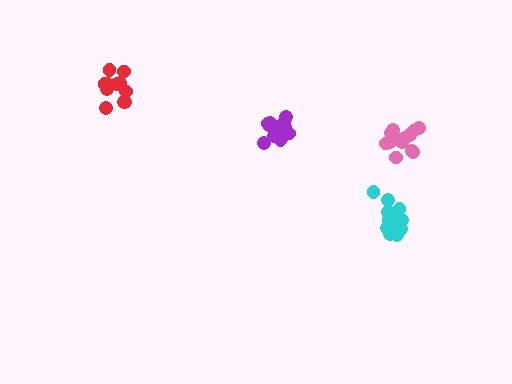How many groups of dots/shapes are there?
There are 4 groups.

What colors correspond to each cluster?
The clusters are colored: pink, red, cyan, purple.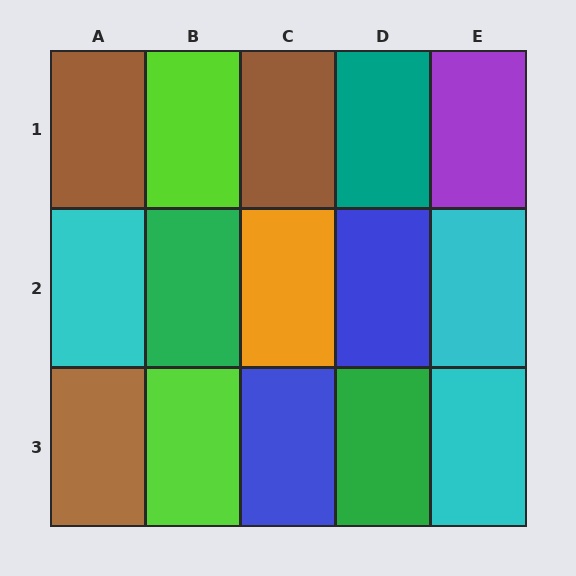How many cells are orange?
1 cell is orange.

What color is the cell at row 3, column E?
Cyan.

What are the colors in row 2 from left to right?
Cyan, green, orange, blue, cyan.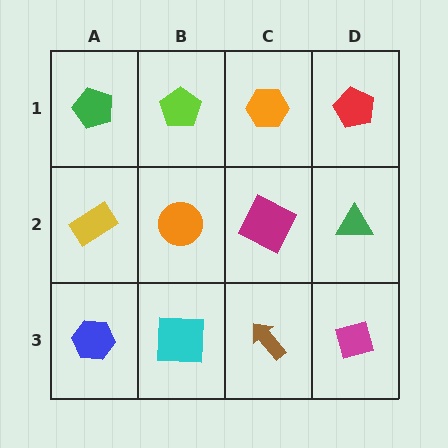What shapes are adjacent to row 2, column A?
A green pentagon (row 1, column A), a blue hexagon (row 3, column A), an orange circle (row 2, column B).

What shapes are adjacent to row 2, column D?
A red pentagon (row 1, column D), a magenta diamond (row 3, column D), a magenta square (row 2, column C).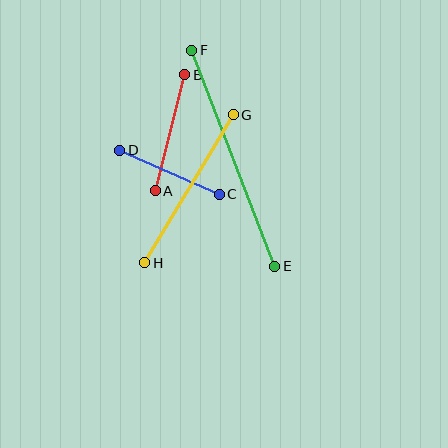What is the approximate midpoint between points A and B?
The midpoint is at approximately (170, 133) pixels.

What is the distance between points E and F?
The distance is approximately 231 pixels.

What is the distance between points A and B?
The distance is approximately 120 pixels.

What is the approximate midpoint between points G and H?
The midpoint is at approximately (189, 189) pixels.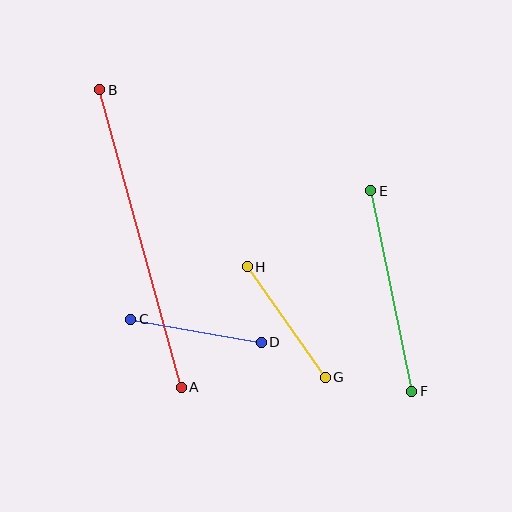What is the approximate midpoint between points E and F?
The midpoint is at approximately (391, 291) pixels.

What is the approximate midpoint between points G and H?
The midpoint is at approximately (286, 322) pixels.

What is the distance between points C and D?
The distance is approximately 132 pixels.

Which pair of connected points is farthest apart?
Points A and B are farthest apart.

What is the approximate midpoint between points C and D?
The midpoint is at approximately (196, 331) pixels.